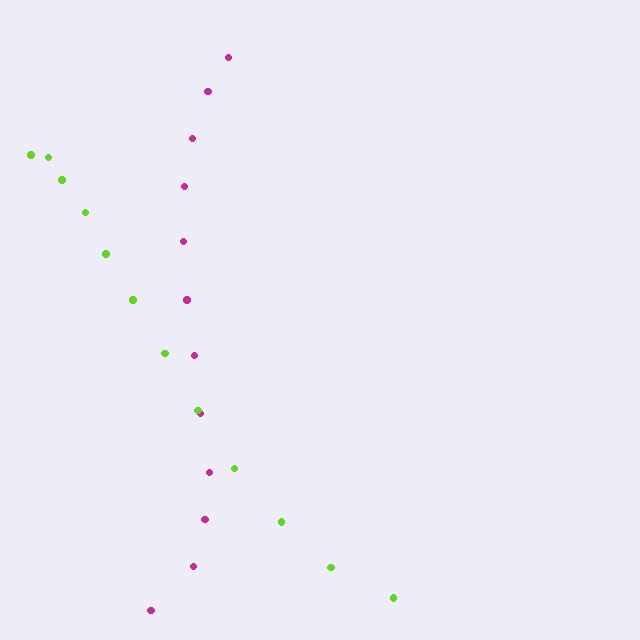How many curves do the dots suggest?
There are 2 distinct paths.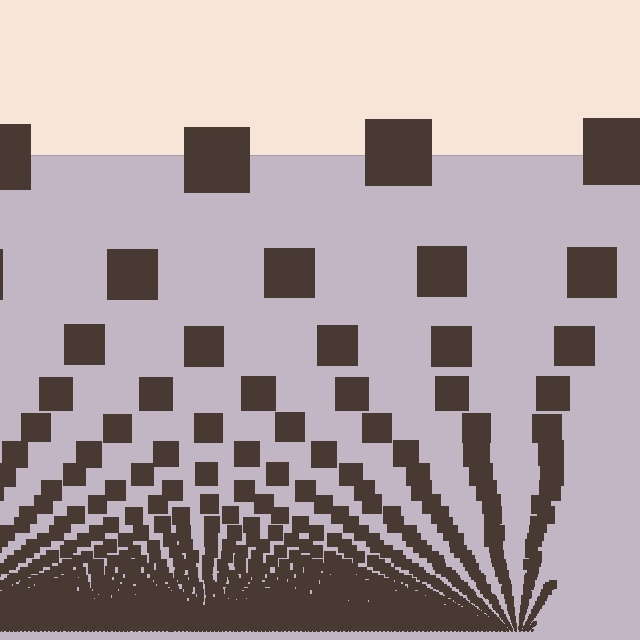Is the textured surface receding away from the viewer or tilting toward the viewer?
The surface appears to tilt toward the viewer. Texture elements get larger and sparser toward the top.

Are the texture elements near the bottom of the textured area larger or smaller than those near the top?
Smaller. The gradient is inverted — elements near the bottom are smaller and denser.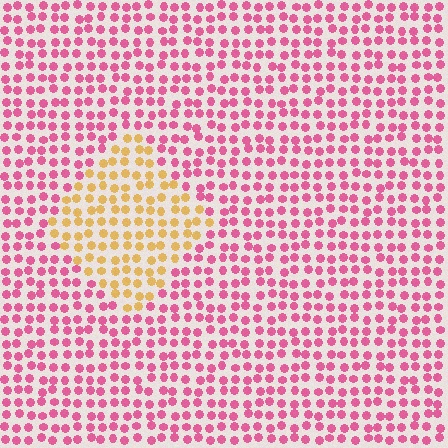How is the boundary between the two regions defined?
The boundary is defined purely by a slight shift in hue (about 68 degrees). Spacing, size, and orientation are identical on both sides.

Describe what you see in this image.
The image is filled with small pink elements in a uniform arrangement. A diamond-shaped region is visible where the elements are tinted to a slightly different hue, forming a subtle color boundary.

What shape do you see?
I see a diamond.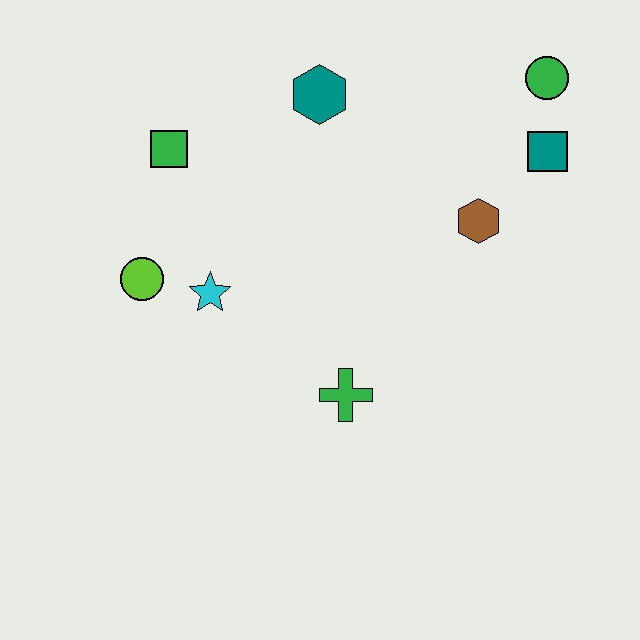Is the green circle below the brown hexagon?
No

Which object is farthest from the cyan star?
The green circle is farthest from the cyan star.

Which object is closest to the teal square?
The green circle is closest to the teal square.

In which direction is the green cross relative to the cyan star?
The green cross is to the right of the cyan star.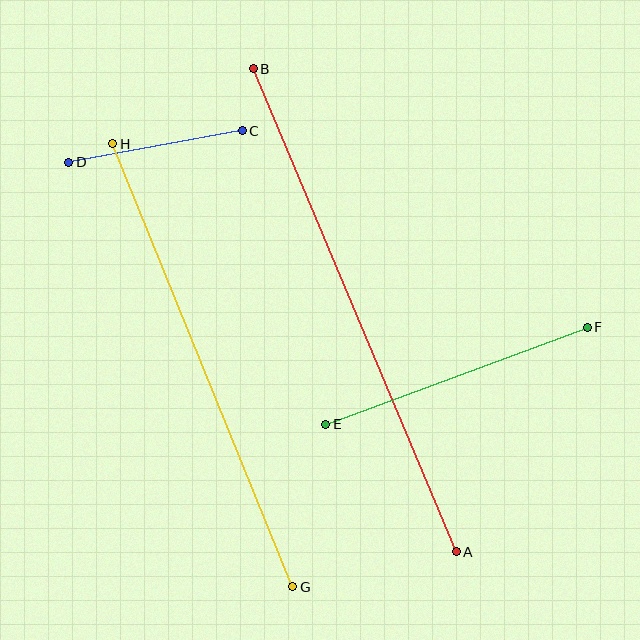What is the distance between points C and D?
The distance is approximately 177 pixels.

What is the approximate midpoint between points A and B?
The midpoint is at approximately (355, 310) pixels.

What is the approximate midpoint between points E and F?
The midpoint is at approximately (457, 376) pixels.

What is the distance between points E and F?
The distance is approximately 279 pixels.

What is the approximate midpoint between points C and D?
The midpoint is at approximately (156, 147) pixels.